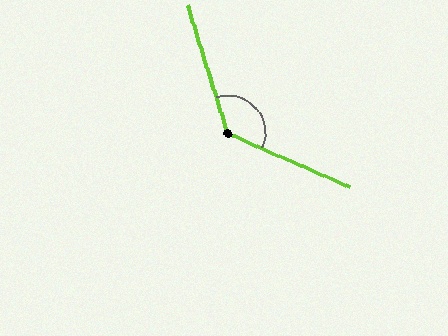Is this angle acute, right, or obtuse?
It is obtuse.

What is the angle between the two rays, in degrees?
Approximately 131 degrees.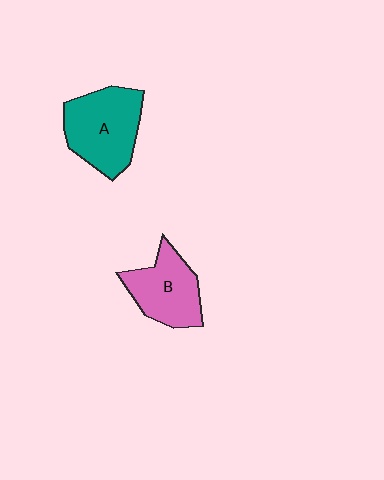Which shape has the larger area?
Shape A (teal).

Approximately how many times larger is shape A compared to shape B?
Approximately 1.2 times.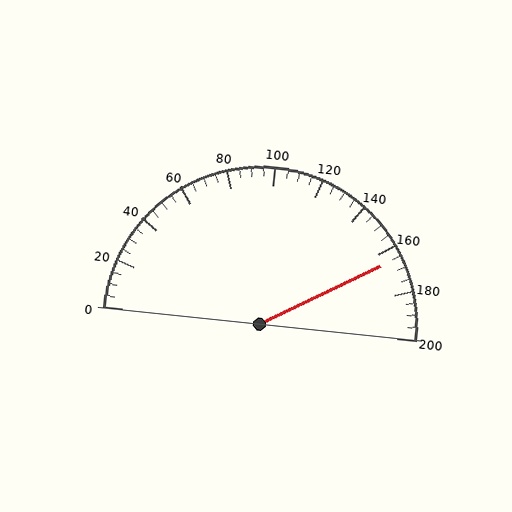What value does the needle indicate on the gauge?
The needle indicates approximately 165.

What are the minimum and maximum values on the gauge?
The gauge ranges from 0 to 200.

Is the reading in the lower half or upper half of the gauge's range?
The reading is in the upper half of the range (0 to 200).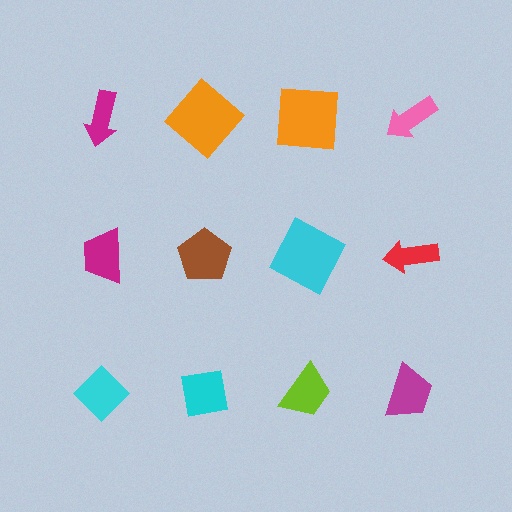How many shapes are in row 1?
4 shapes.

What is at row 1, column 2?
An orange diamond.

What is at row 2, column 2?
A brown pentagon.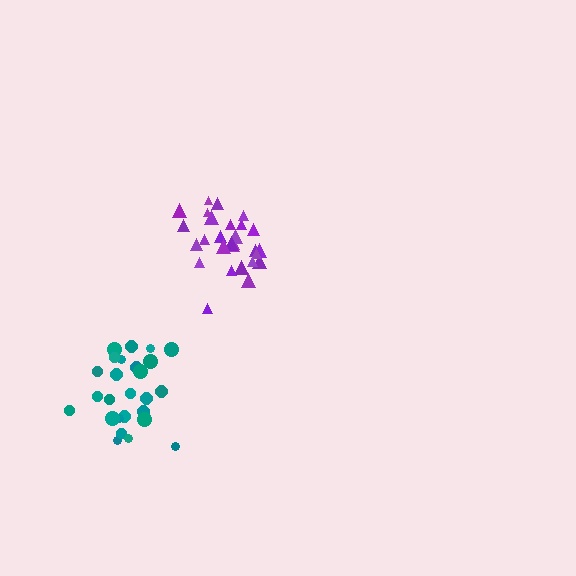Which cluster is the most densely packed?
Purple.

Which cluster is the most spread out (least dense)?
Teal.